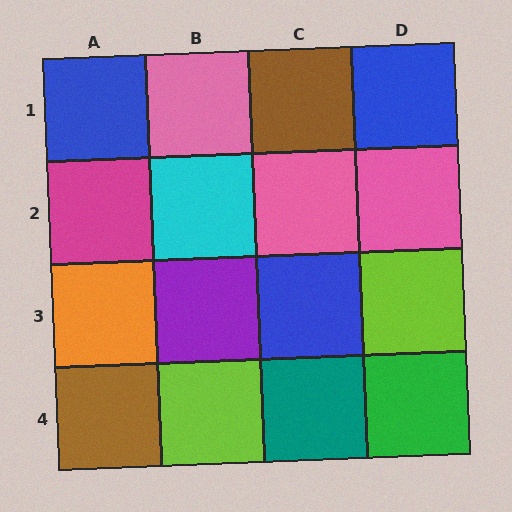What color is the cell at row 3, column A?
Orange.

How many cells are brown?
2 cells are brown.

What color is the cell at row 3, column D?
Lime.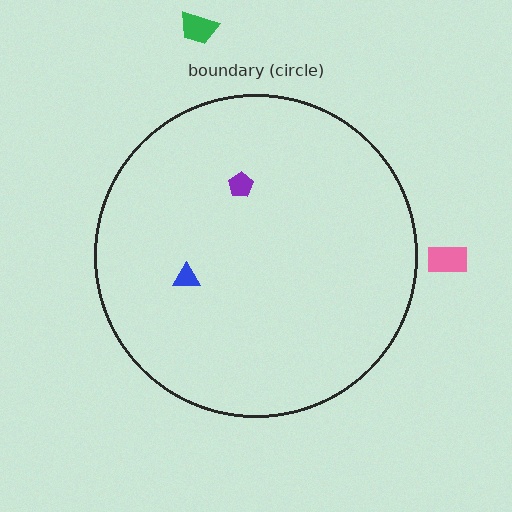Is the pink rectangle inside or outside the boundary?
Outside.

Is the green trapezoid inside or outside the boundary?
Outside.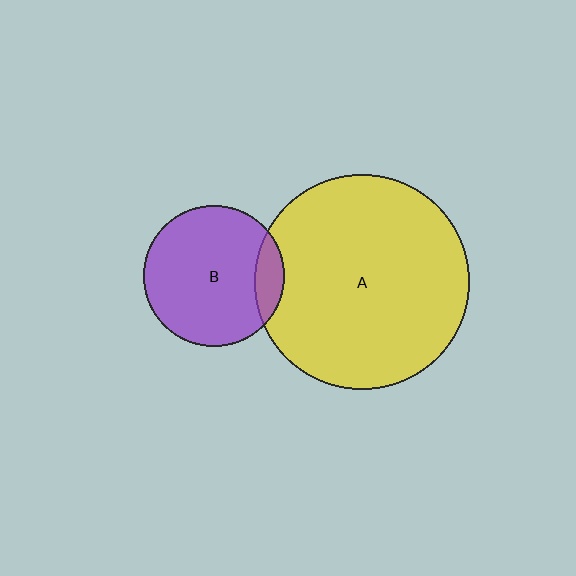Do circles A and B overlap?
Yes.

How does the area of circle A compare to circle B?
Approximately 2.3 times.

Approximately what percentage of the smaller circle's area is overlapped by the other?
Approximately 15%.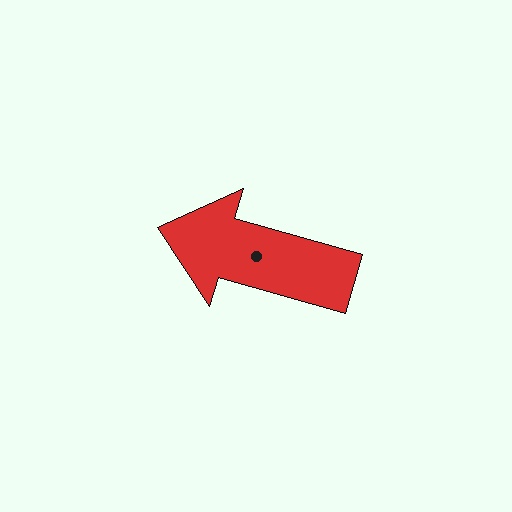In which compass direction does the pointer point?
West.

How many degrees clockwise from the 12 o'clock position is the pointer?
Approximately 286 degrees.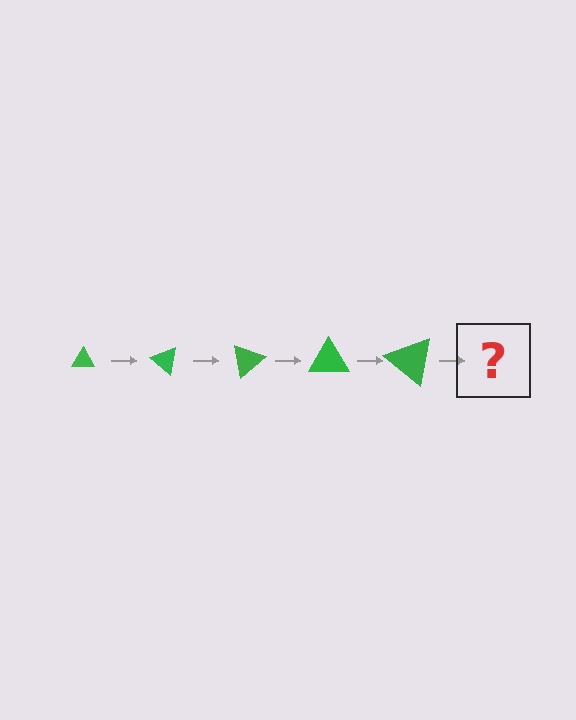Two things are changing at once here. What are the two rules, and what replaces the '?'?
The two rules are that the triangle grows larger each step and it rotates 40 degrees each step. The '?' should be a triangle, larger than the previous one and rotated 200 degrees from the start.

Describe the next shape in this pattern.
It should be a triangle, larger than the previous one and rotated 200 degrees from the start.